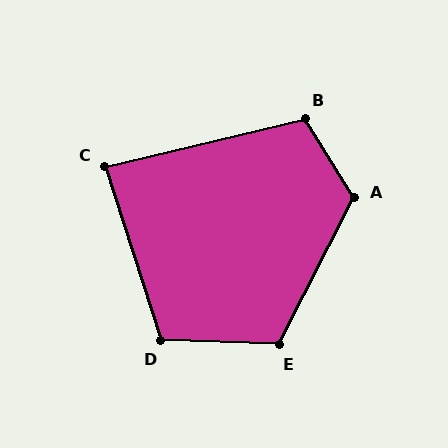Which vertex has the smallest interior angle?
C, at approximately 85 degrees.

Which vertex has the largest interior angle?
A, at approximately 121 degrees.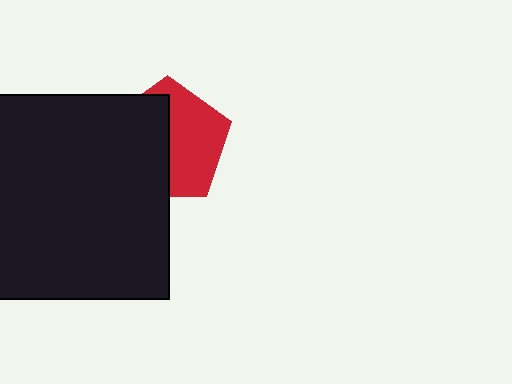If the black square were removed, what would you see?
You would see the complete red pentagon.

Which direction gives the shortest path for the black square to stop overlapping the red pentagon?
Moving left gives the shortest separation.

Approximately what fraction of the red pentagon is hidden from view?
Roughly 50% of the red pentagon is hidden behind the black square.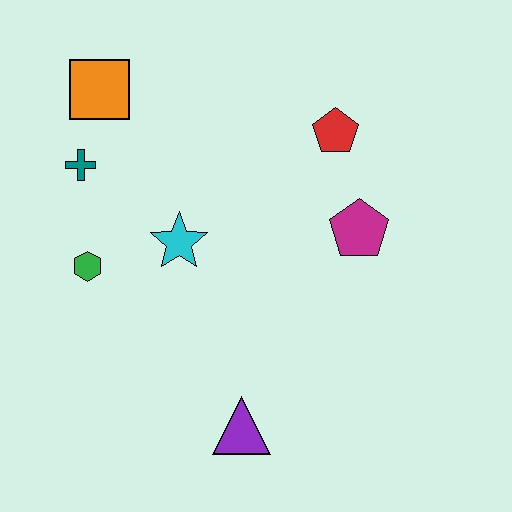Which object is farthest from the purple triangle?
The orange square is farthest from the purple triangle.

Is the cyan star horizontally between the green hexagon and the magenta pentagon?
Yes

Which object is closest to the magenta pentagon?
The red pentagon is closest to the magenta pentagon.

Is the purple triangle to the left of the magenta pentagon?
Yes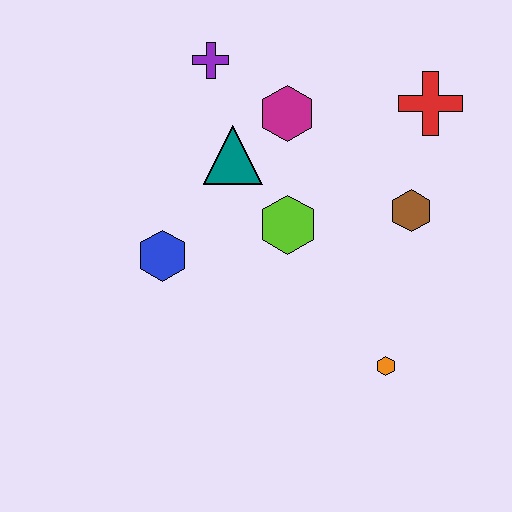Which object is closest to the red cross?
The brown hexagon is closest to the red cross.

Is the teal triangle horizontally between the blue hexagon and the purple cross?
No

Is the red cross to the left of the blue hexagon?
No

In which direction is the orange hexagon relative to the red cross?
The orange hexagon is below the red cross.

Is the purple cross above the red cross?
Yes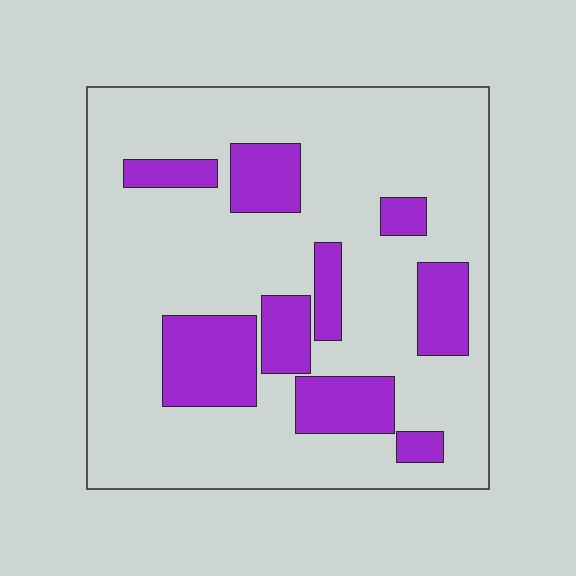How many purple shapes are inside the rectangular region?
9.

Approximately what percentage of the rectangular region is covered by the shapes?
Approximately 25%.